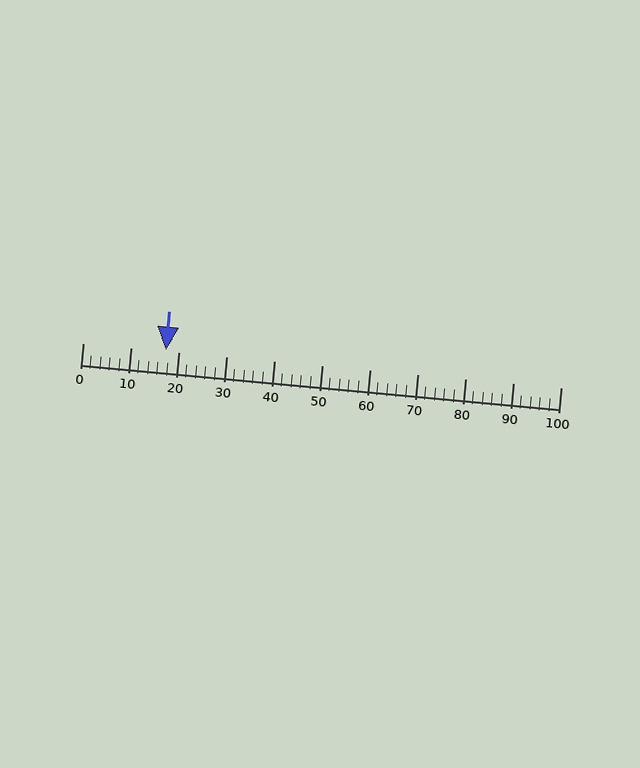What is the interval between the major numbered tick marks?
The major tick marks are spaced 10 units apart.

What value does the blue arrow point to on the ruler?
The blue arrow points to approximately 17.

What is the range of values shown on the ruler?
The ruler shows values from 0 to 100.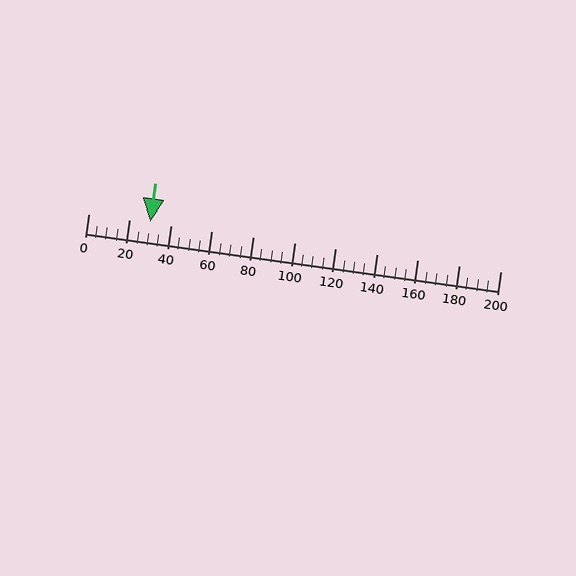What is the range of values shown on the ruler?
The ruler shows values from 0 to 200.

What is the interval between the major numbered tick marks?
The major tick marks are spaced 20 units apart.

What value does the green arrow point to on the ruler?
The green arrow points to approximately 30.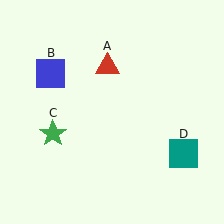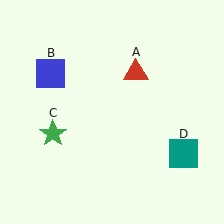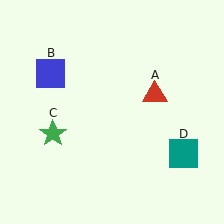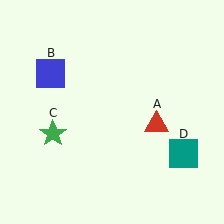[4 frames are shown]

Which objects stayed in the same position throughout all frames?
Blue square (object B) and green star (object C) and teal square (object D) remained stationary.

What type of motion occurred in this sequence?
The red triangle (object A) rotated clockwise around the center of the scene.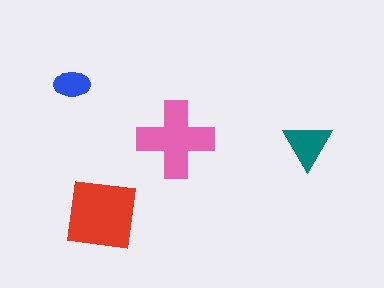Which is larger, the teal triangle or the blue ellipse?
The teal triangle.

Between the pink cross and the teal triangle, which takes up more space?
The pink cross.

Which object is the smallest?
The blue ellipse.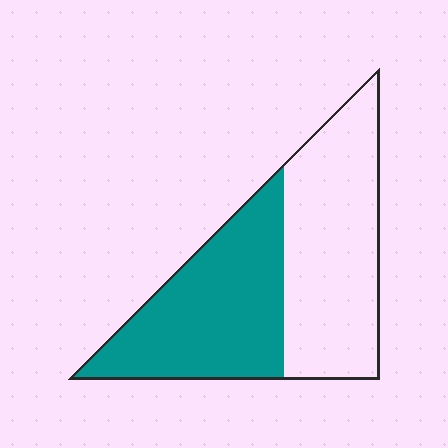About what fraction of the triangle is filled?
About one half (1/2).